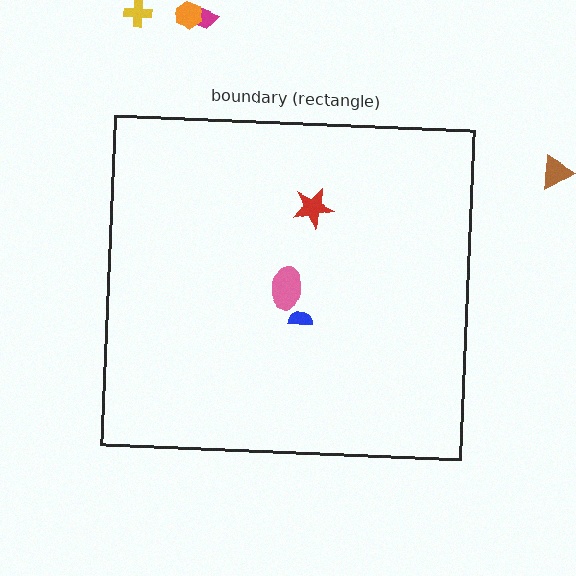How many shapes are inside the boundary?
3 inside, 4 outside.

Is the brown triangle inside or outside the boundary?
Outside.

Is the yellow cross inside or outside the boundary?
Outside.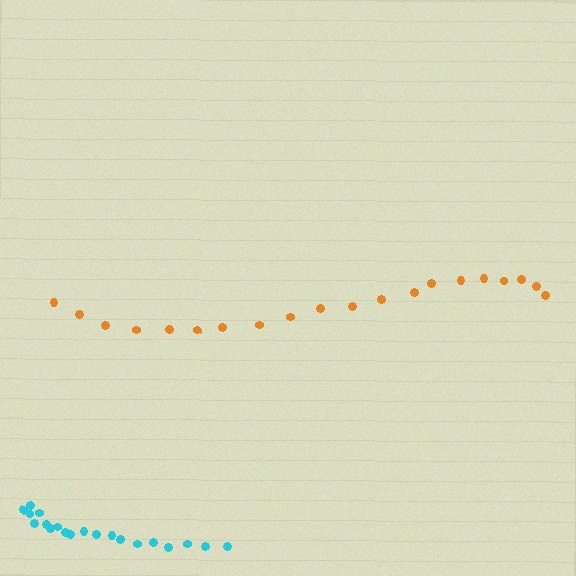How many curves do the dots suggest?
There are 2 distinct paths.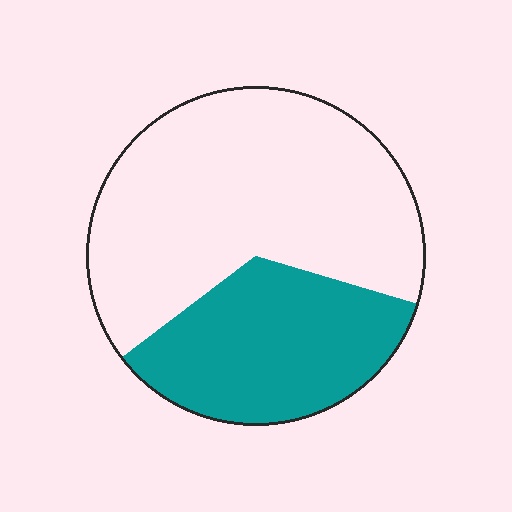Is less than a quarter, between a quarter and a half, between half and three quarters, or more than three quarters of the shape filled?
Between a quarter and a half.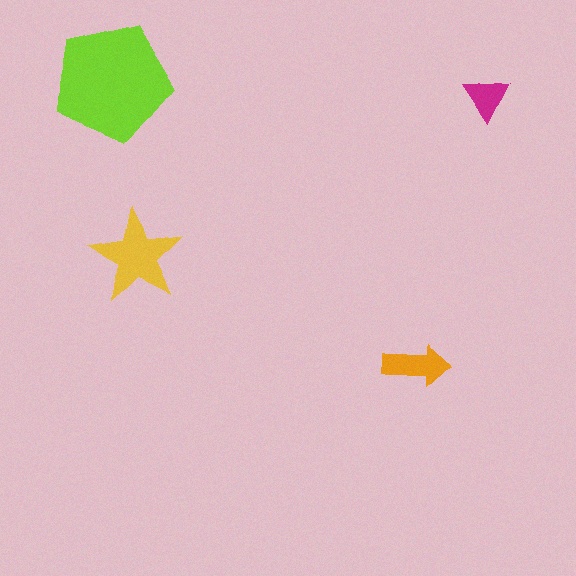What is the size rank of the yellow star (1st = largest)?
2nd.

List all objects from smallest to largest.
The magenta triangle, the orange arrow, the yellow star, the lime pentagon.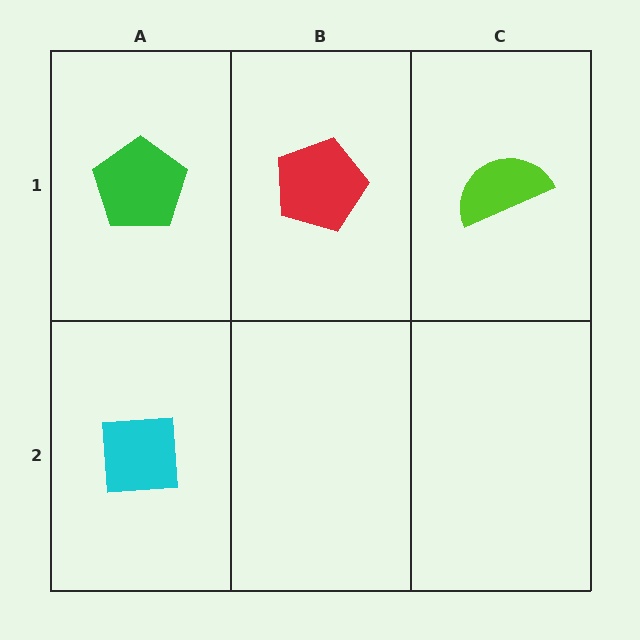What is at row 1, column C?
A lime semicircle.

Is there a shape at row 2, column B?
No, that cell is empty.